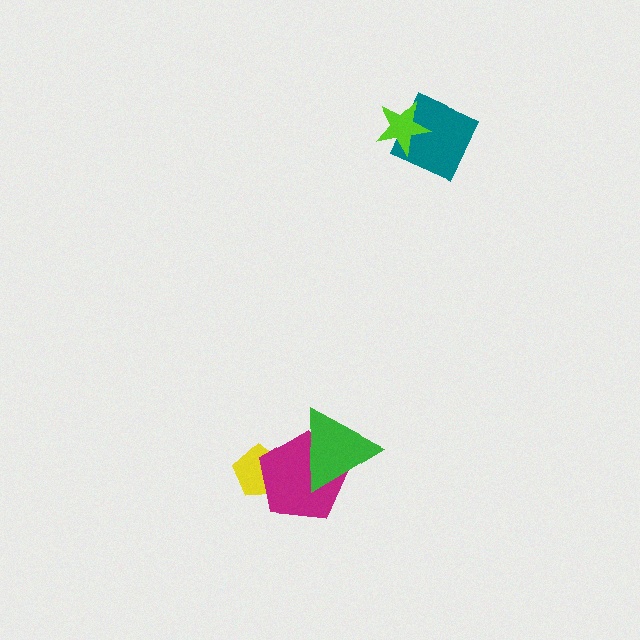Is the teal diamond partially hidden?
Yes, it is partially covered by another shape.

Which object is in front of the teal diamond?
The lime star is in front of the teal diamond.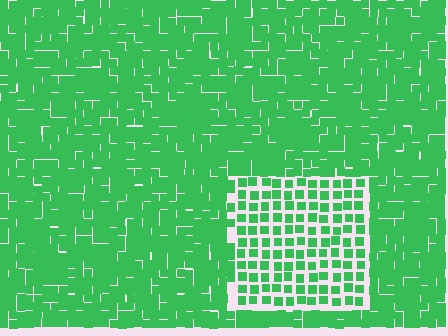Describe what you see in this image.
The image contains small green elements arranged at two different densities. A rectangle-shaped region is visible where the elements are less densely packed than the surrounding area.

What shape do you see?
I see a rectangle.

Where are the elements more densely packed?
The elements are more densely packed outside the rectangle boundary.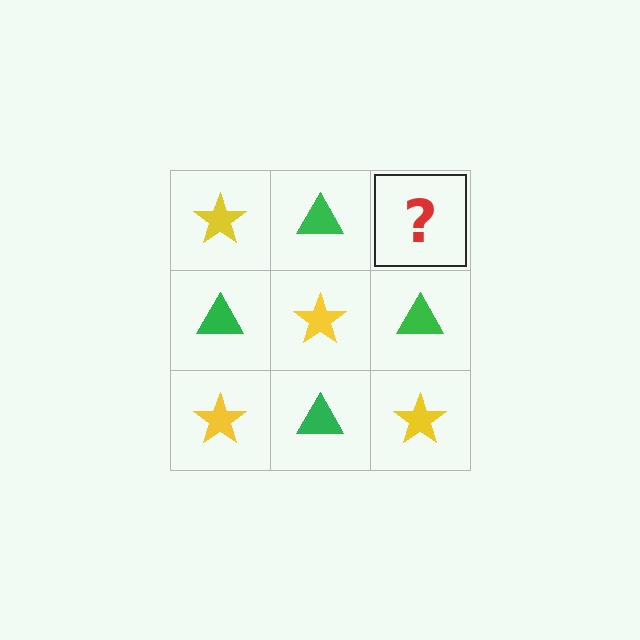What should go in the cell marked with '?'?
The missing cell should contain a yellow star.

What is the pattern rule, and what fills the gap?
The rule is that it alternates yellow star and green triangle in a checkerboard pattern. The gap should be filled with a yellow star.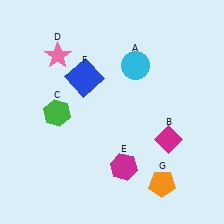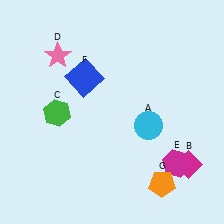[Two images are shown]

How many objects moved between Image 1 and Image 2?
3 objects moved between the two images.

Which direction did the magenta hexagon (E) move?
The magenta hexagon (E) moved right.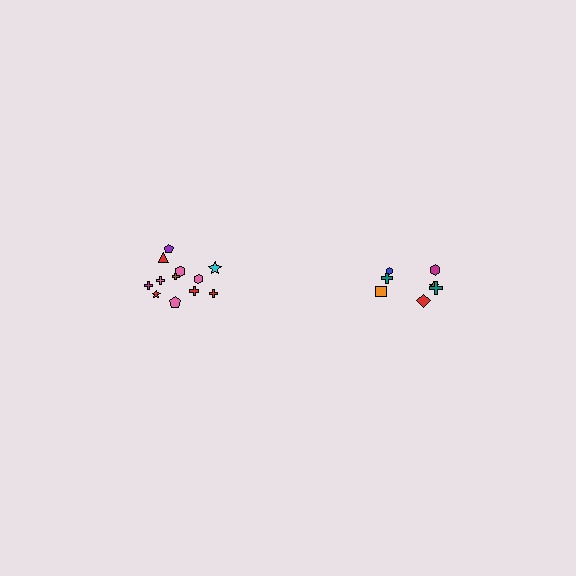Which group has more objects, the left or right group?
The left group.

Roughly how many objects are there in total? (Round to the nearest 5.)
Roughly 20 objects in total.